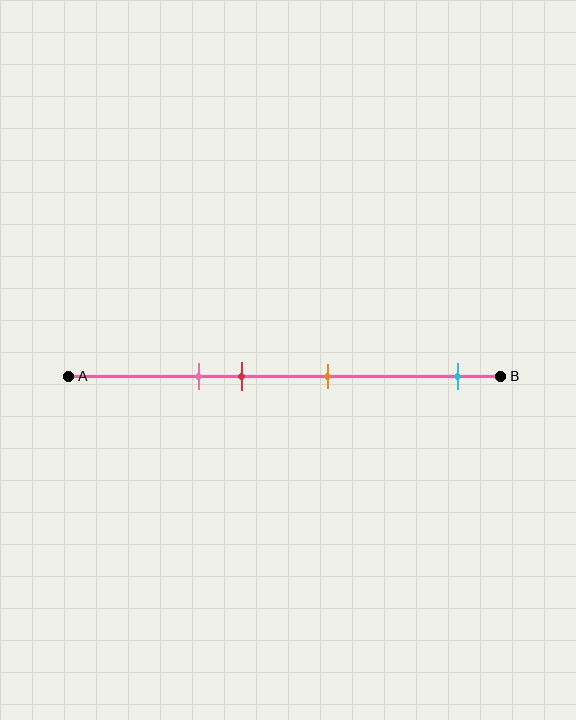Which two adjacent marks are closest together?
The pink and red marks are the closest adjacent pair.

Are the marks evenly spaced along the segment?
No, the marks are not evenly spaced.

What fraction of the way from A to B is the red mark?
The red mark is approximately 40% (0.4) of the way from A to B.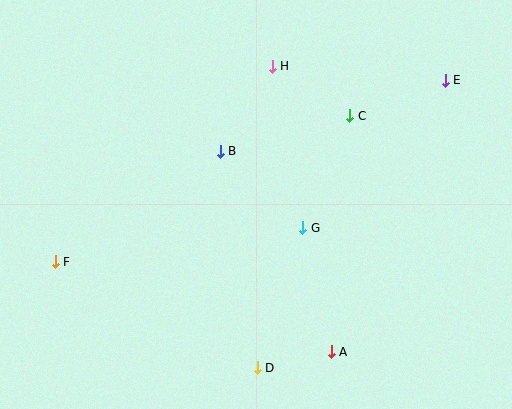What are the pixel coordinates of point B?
Point B is at (220, 151).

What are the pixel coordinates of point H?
Point H is at (272, 66).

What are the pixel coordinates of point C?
Point C is at (350, 116).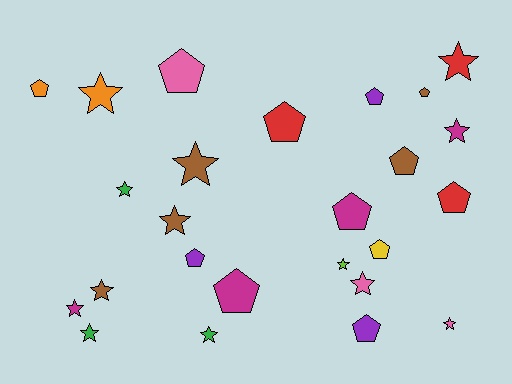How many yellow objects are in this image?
There is 1 yellow object.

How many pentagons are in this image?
There are 12 pentagons.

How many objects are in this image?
There are 25 objects.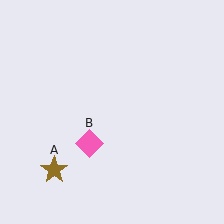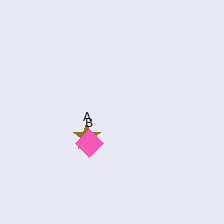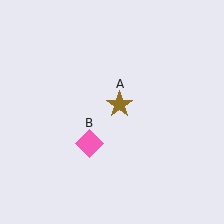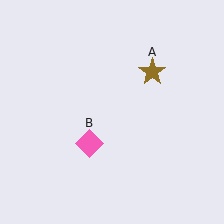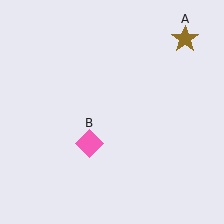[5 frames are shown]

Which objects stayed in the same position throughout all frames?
Pink diamond (object B) remained stationary.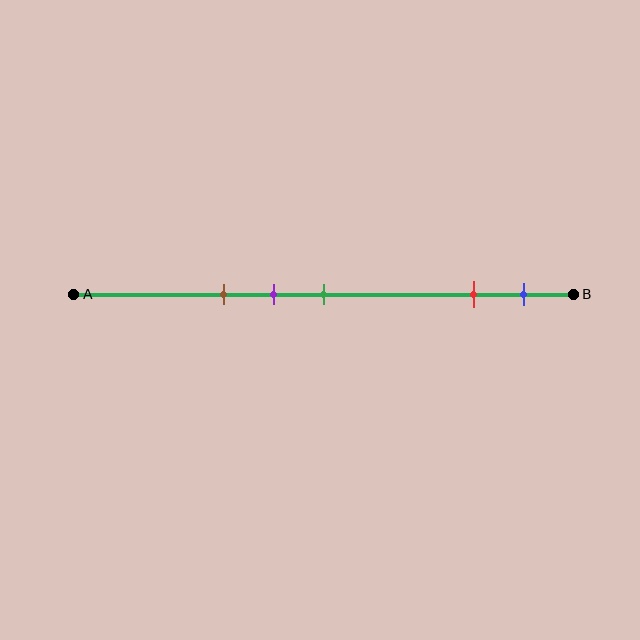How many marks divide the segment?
There are 5 marks dividing the segment.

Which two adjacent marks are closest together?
The purple and green marks are the closest adjacent pair.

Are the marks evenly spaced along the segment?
No, the marks are not evenly spaced.